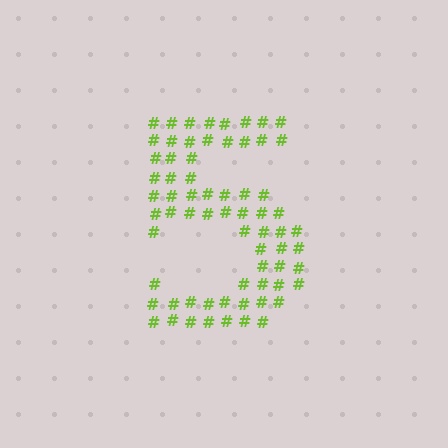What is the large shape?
The large shape is the digit 5.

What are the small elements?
The small elements are hash symbols.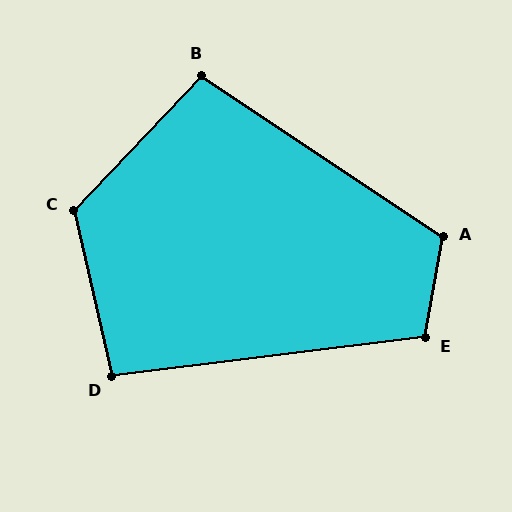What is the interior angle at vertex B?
Approximately 100 degrees (obtuse).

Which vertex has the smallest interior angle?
D, at approximately 96 degrees.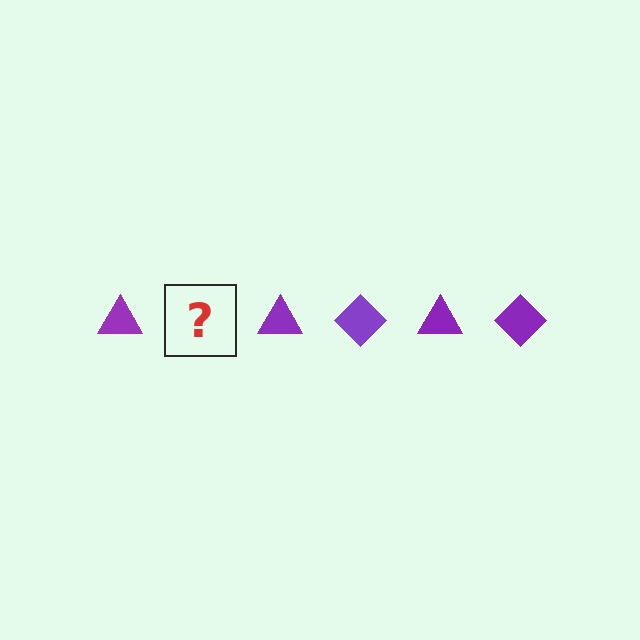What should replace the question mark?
The question mark should be replaced with a purple diamond.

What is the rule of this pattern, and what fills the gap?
The rule is that the pattern cycles through triangle, diamond shapes in purple. The gap should be filled with a purple diamond.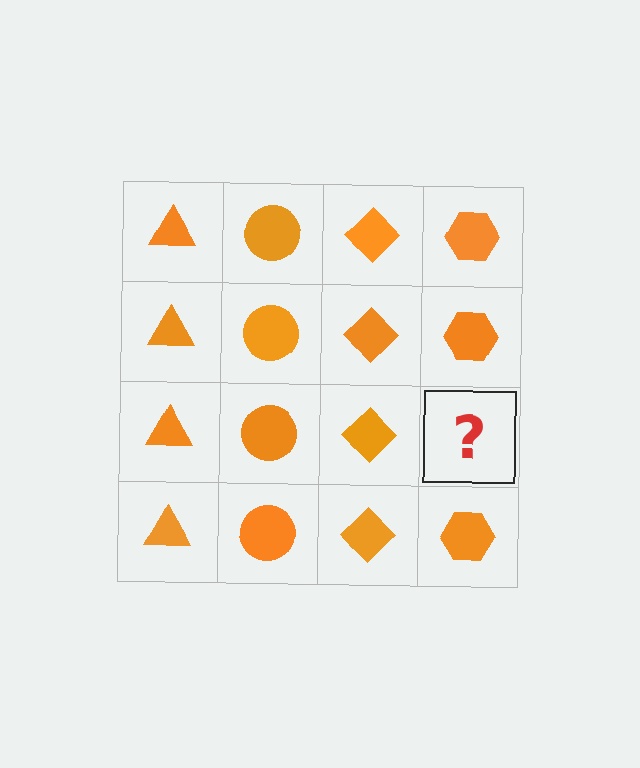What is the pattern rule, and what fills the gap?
The rule is that each column has a consistent shape. The gap should be filled with an orange hexagon.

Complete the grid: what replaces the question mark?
The question mark should be replaced with an orange hexagon.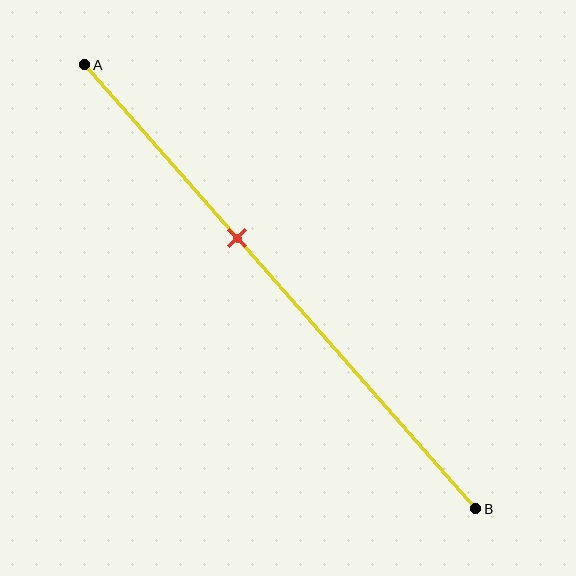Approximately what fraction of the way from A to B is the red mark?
The red mark is approximately 40% of the way from A to B.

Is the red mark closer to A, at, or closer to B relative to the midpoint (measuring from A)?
The red mark is closer to point A than the midpoint of segment AB.